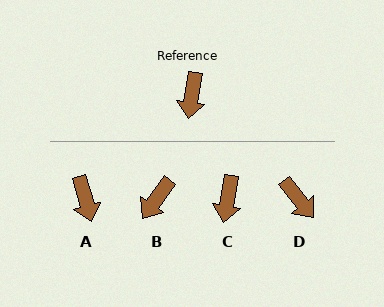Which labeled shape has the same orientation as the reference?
C.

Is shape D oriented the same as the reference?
No, it is off by about 48 degrees.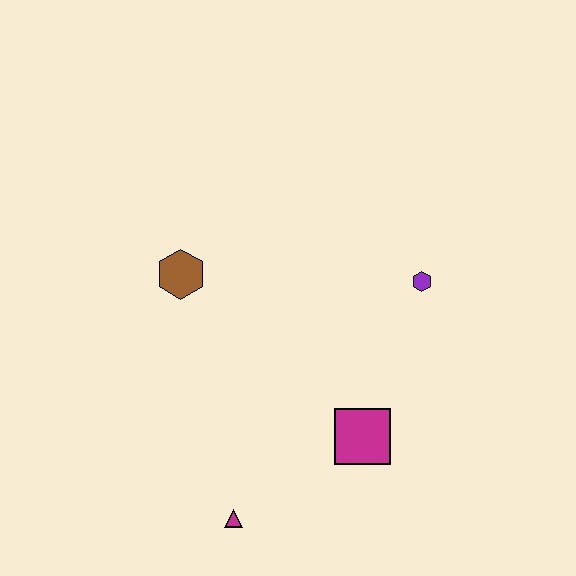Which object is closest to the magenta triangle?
The magenta square is closest to the magenta triangle.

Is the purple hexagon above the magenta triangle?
Yes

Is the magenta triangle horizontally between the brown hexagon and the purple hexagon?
Yes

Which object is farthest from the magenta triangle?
The purple hexagon is farthest from the magenta triangle.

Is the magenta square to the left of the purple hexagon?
Yes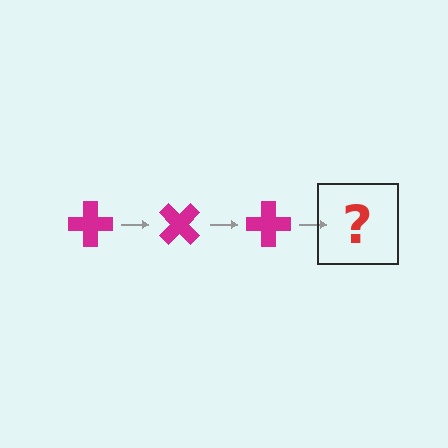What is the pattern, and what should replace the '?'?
The pattern is that the cross rotates 45 degrees each step. The '?' should be a magenta cross rotated 135 degrees.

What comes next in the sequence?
The next element should be a magenta cross rotated 135 degrees.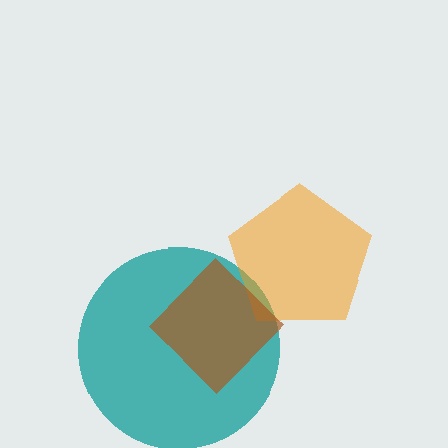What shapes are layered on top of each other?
The layered shapes are: a teal circle, an orange pentagon, a brown diamond.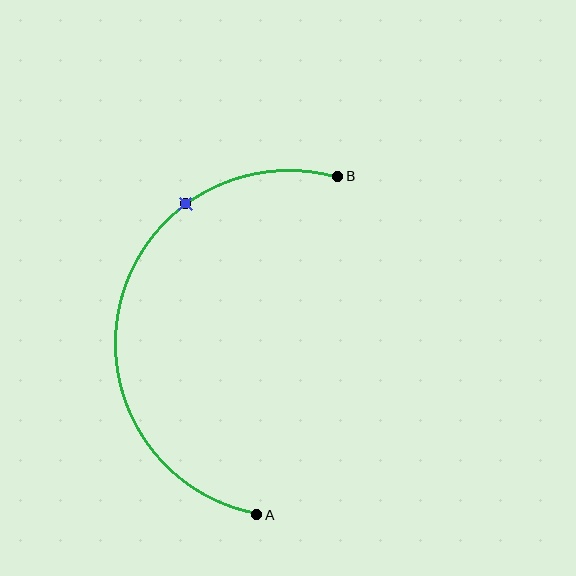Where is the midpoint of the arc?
The arc midpoint is the point on the curve farthest from the straight line joining A and B. It sits to the left of that line.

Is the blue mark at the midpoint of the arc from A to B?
No. The blue mark lies on the arc but is closer to endpoint B. The arc midpoint would be at the point on the curve equidistant along the arc from both A and B.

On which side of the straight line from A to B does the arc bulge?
The arc bulges to the left of the straight line connecting A and B.